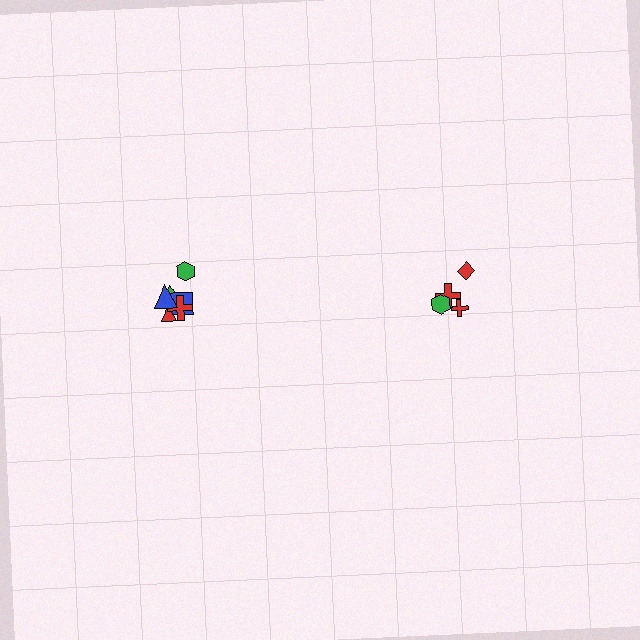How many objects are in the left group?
There are 6 objects.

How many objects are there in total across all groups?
There are 10 objects.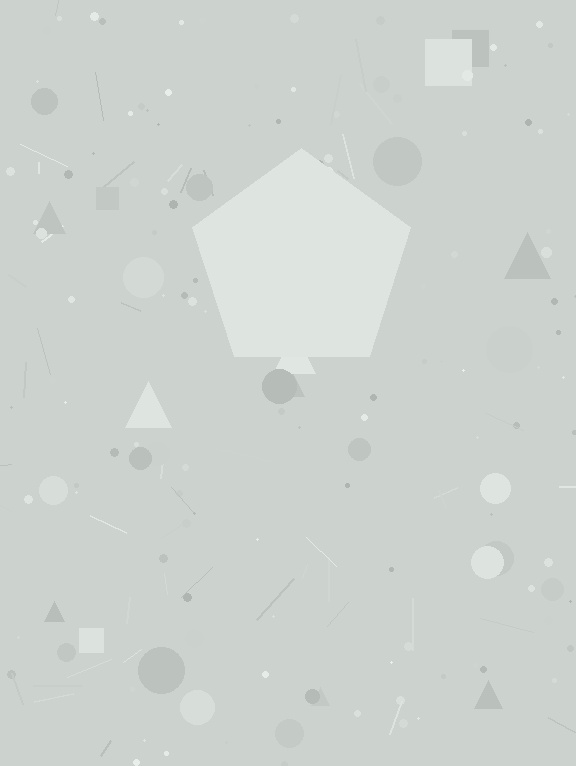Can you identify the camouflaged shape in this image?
The camouflaged shape is a pentagon.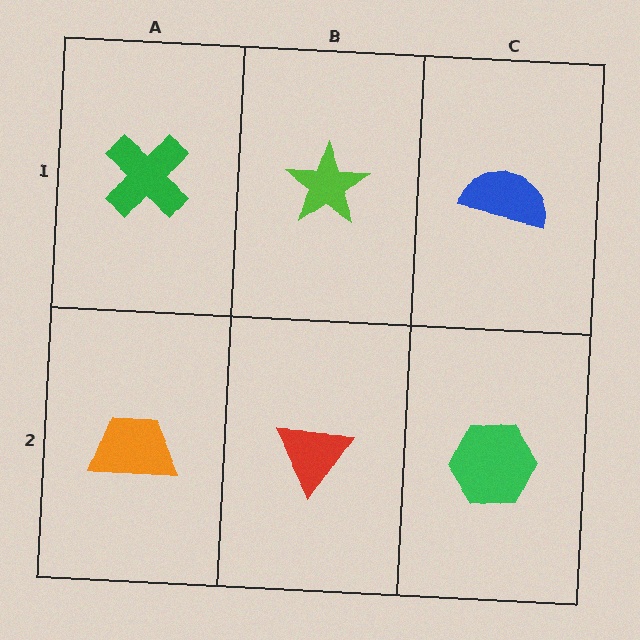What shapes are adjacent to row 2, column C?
A blue semicircle (row 1, column C), a red triangle (row 2, column B).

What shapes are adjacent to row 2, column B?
A lime star (row 1, column B), an orange trapezoid (row 2, column A), a green hexagon (row 2, column C).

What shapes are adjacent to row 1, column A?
An orange trapezoid (row 2, column A), a lime star (row 1, column B).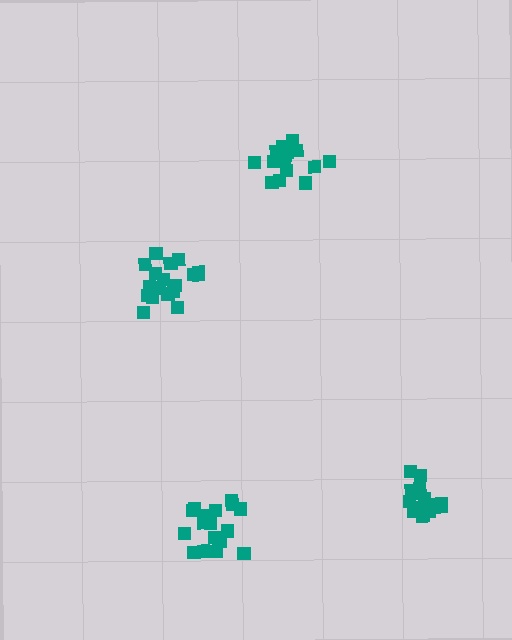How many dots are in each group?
Group 1: 20 dots, Group 2: 19 dots, Group 3: 15 dots, Group 4: 19 dots (73 total).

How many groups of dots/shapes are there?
There are 4 groups.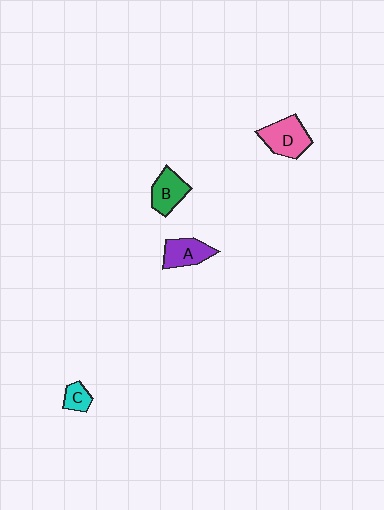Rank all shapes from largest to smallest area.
From largest to smallest: D (pink), B (green), A (purple), C (cyan).